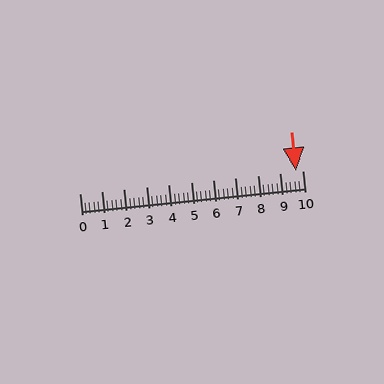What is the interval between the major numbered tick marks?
The major tick marks are spaced 1 units apart.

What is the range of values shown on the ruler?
The ruler shows values from 0 to 10.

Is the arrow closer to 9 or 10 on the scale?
The arrow is closer to 10.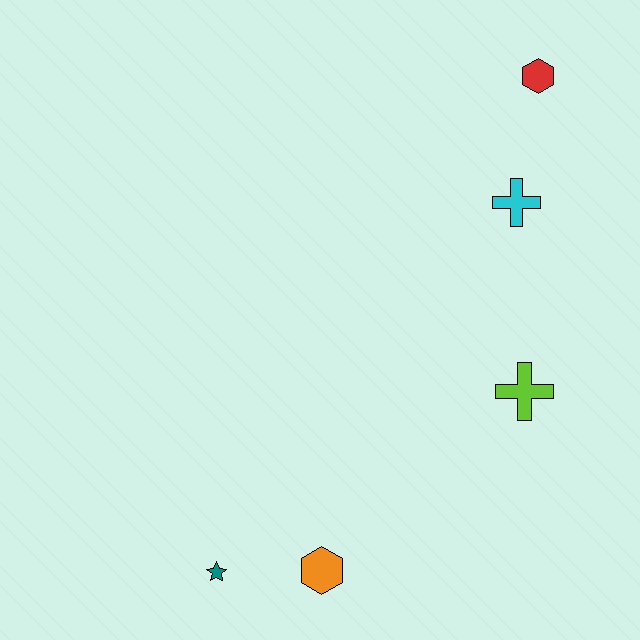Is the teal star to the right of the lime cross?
No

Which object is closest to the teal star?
The orange hexagon is closest to the teal star.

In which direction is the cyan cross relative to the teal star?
The cyan cross is above the teal star.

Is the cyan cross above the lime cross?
Yes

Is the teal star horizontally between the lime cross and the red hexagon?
No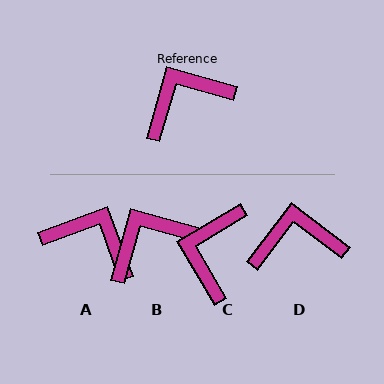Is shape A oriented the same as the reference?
No, it is off by about 54 degrees.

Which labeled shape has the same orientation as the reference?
B.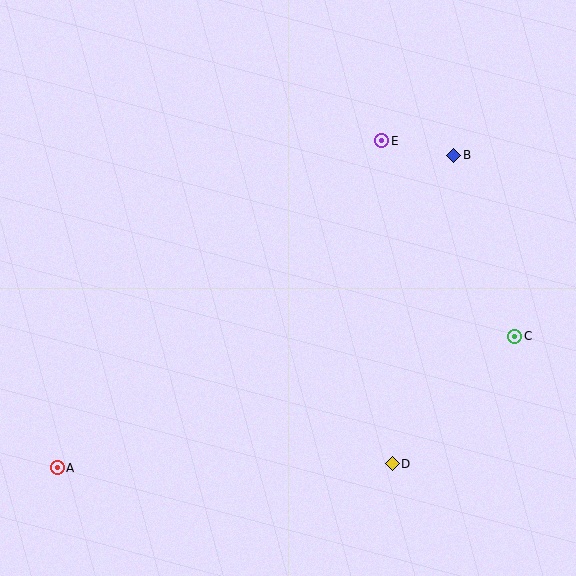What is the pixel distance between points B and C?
The distance between B and C is 191 pixels.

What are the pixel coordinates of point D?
Point D is at (392, 464).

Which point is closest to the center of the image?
Point E at (382, 141) is closest to the center.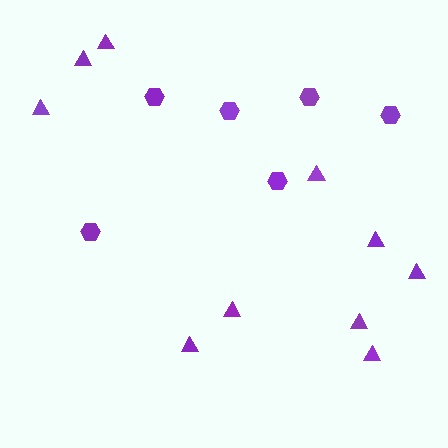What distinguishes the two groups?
There are 2 groups: one group of triangles (10) and one group of hexagons (6).